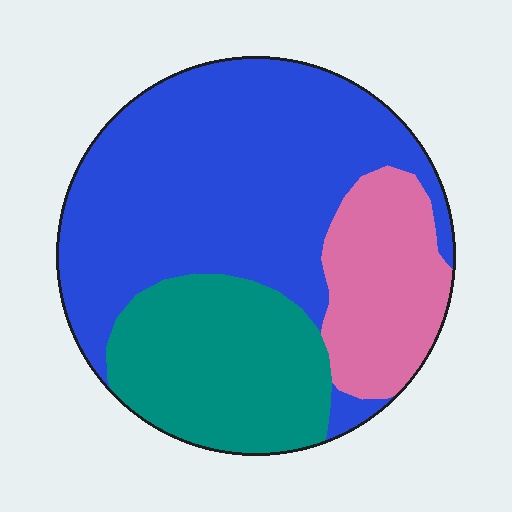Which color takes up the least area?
Pink, at roughly 20%.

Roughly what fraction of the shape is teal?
Teal covers roughly 25% of the shape.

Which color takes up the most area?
Blue, at roughly 55%.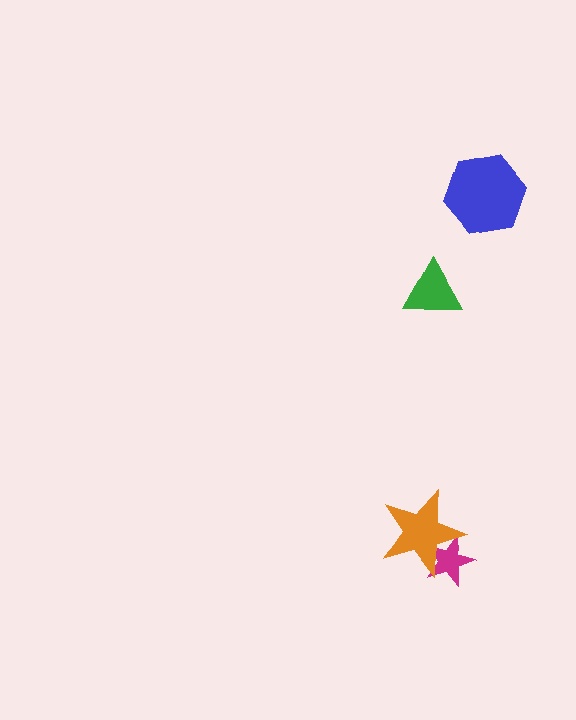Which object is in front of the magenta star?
The orange star is in front of the magenta star.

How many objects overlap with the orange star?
1 object overlaps with the orange star.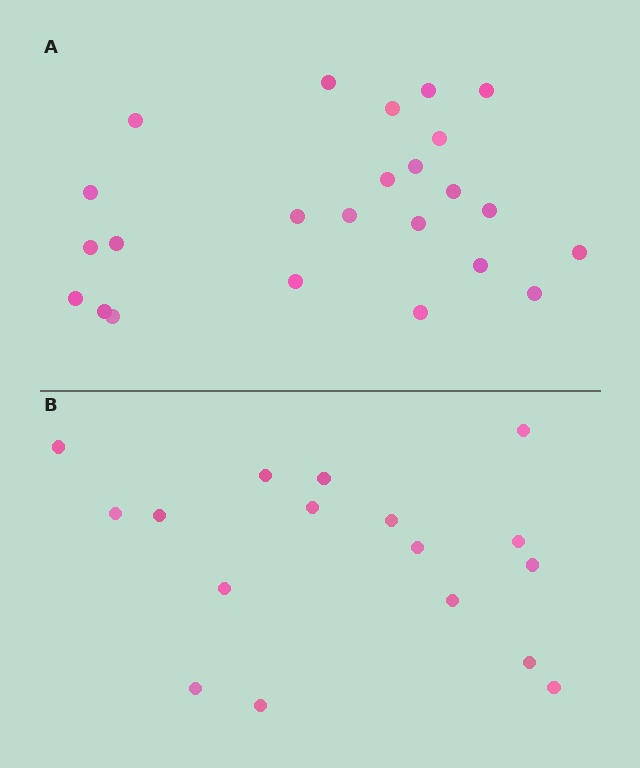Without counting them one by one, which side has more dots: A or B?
Region A (the top region) has more dots.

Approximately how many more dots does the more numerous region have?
Region A has roughly 8 or so more dots than region B.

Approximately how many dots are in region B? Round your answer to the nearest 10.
About 20 dots. (The exact count is 17, which rounds to 20.)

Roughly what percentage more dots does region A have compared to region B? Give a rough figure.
About 40% more.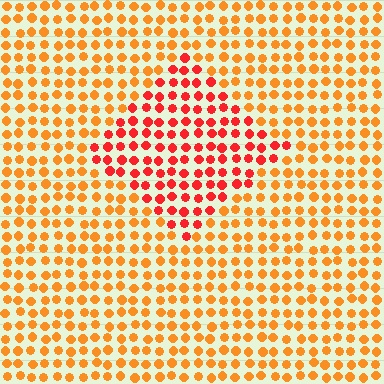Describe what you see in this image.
The image is filled with small orange elements in a uniform arrangement. A diamond-shaped region is visible where the elements are tinted to a slightly different hue, forming a subtle color boundary.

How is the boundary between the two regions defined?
The boundary is defined purely by a slight shift in hue (about 32 degrees). Spacing, size, and orientation are identical on both sides.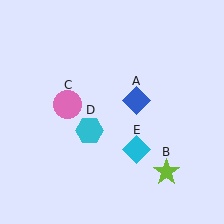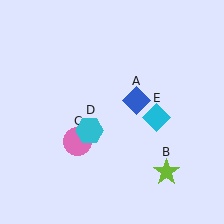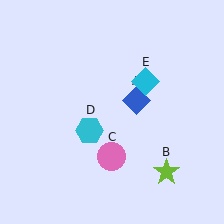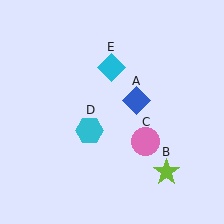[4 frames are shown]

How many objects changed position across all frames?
2 objects changed position: pink circle (object C), cyan diamond (object E).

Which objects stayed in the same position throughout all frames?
Blue diamond (object A) and lime star (object B) and cyan hexagon (object D) remained stationary.